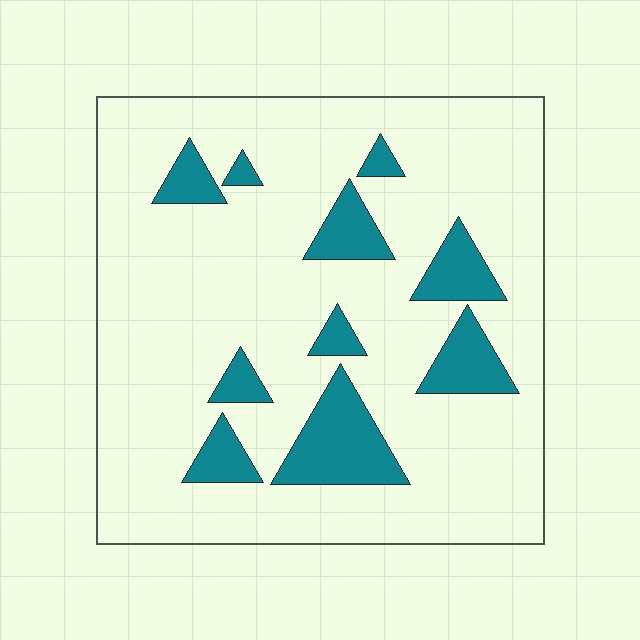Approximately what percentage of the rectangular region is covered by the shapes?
Approximately 15%.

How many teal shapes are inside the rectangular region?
10.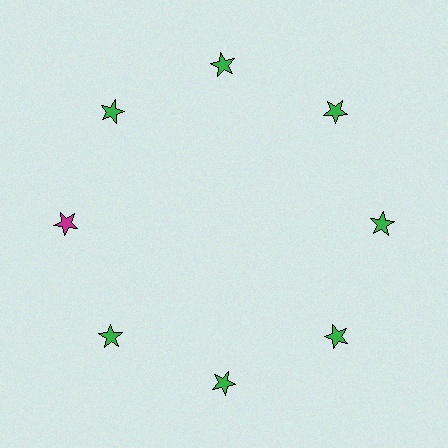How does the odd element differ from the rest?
It has a different color: magenta instead of green.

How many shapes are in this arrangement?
There are 8 shapes arranged in a ring pattern.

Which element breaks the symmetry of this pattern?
The magenta star at roughly the 9 o'clock position breaks the symmetry. All other shapes are green stars.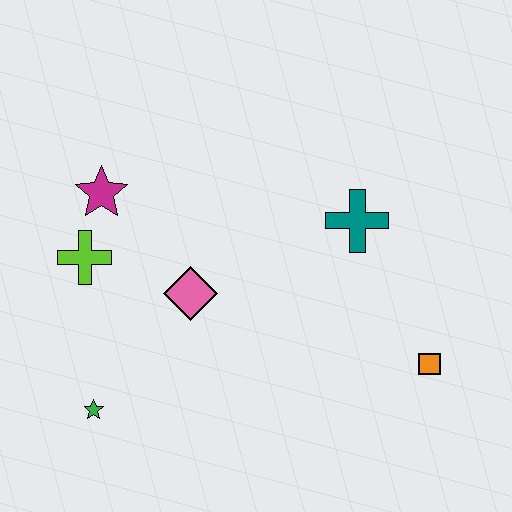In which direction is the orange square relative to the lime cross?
The orange square is to the right of the lime cross.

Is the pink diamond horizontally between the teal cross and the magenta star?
Yes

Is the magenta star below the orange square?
No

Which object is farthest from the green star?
The orange square is farthest from the green star.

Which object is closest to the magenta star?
The lime cross is closest to the magenta star.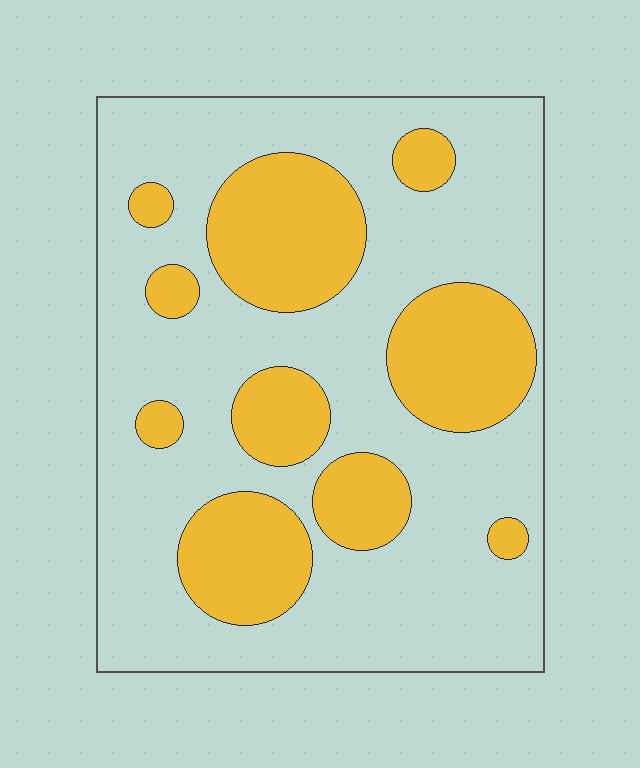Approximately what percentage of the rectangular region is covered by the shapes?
Approximately 30%.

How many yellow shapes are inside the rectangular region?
10.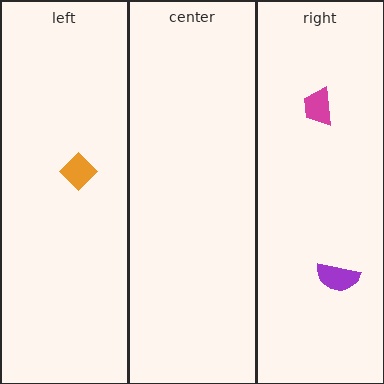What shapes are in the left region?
The orange diamond.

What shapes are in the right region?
The magenta trapezoid, the purple semicircle.